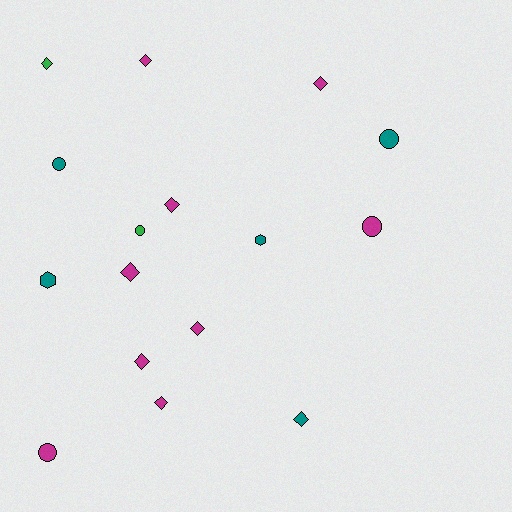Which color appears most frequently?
Magenta, with 9 objects.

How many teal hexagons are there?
There are 2 teal hexagons.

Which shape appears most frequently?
Diamond, with 9 objects.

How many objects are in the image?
There are 16 objects.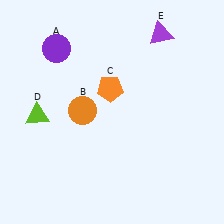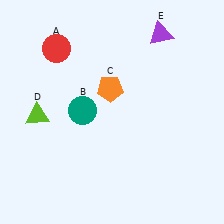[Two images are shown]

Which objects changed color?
A changed from purple to red. B changed from orange to teal.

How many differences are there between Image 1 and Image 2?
There are 2 differences between the two images.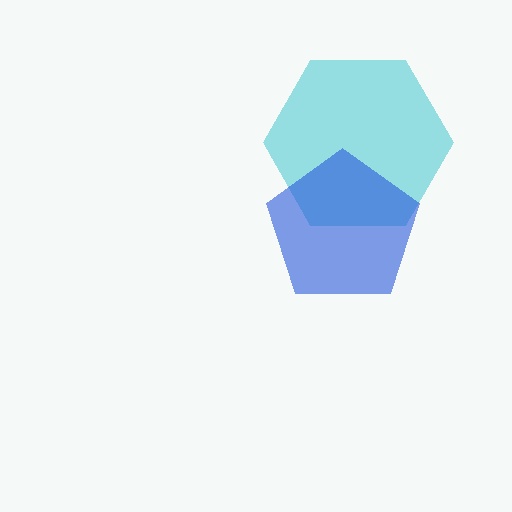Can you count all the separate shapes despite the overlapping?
Yes, there are 2 separate shapes.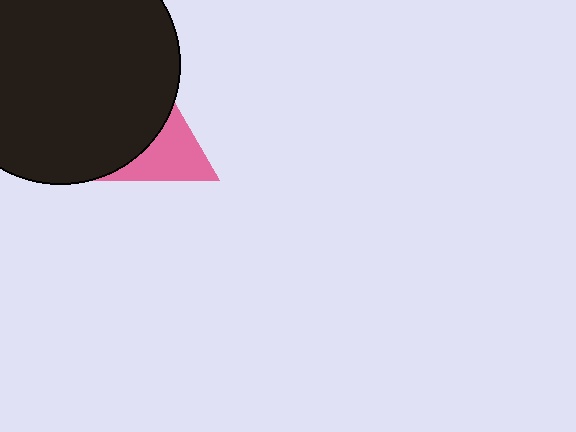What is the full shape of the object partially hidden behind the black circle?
The partially hidden object is a pink triangle.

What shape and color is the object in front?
The object in front is a black circle.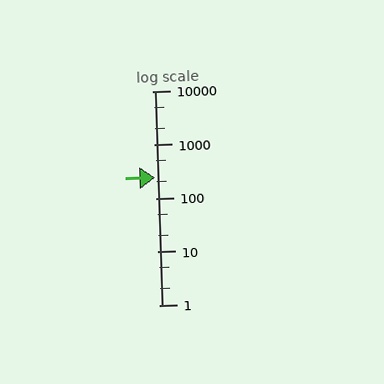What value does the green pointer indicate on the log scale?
The pointer indicates approximately 240.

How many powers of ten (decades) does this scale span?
The scale spans 4 decades, from 1 to 10000.